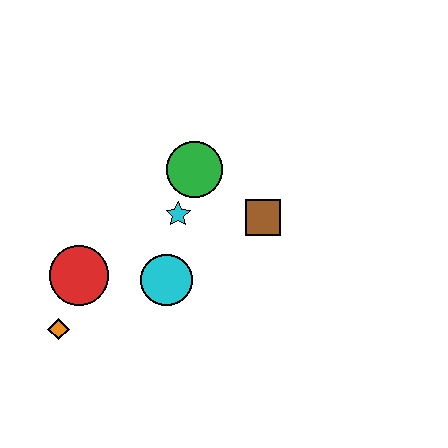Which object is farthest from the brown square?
The orange diamond is farthest from the brown square.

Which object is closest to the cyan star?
The green circle is closest to the cyan star.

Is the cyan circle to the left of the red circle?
No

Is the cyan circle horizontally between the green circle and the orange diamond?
Yes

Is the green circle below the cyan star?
No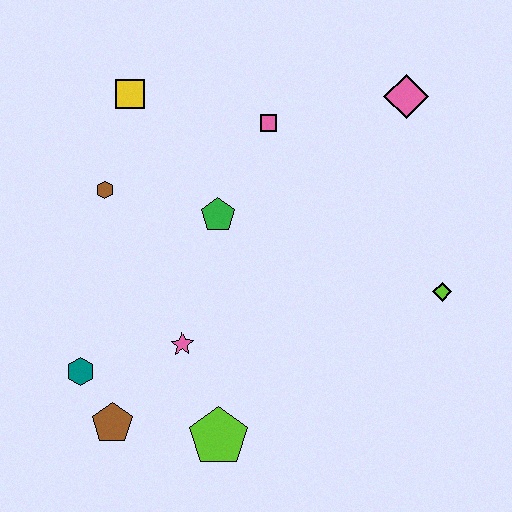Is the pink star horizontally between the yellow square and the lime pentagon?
Yes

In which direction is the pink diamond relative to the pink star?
The pink diamond is above the pink star.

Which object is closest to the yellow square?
The brown hexagon is closest to the yellow square.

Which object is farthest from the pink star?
The pink diamond is farthest from the pink star.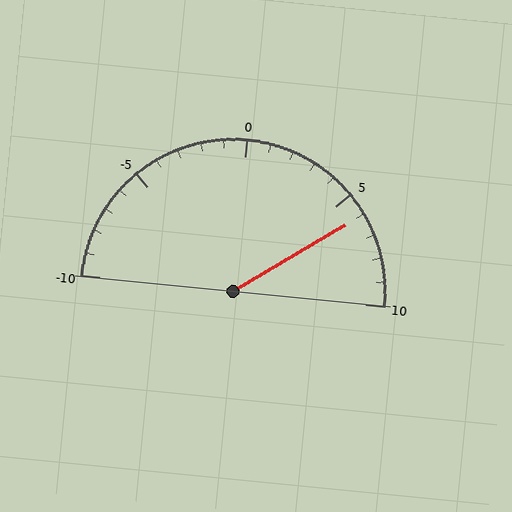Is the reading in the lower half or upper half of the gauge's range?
The reading is in the upper half of the range (-10 to 10).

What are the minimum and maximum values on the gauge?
The gauge ranges from -10 to 10.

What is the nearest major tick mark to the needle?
The nearest major tick mark is 5.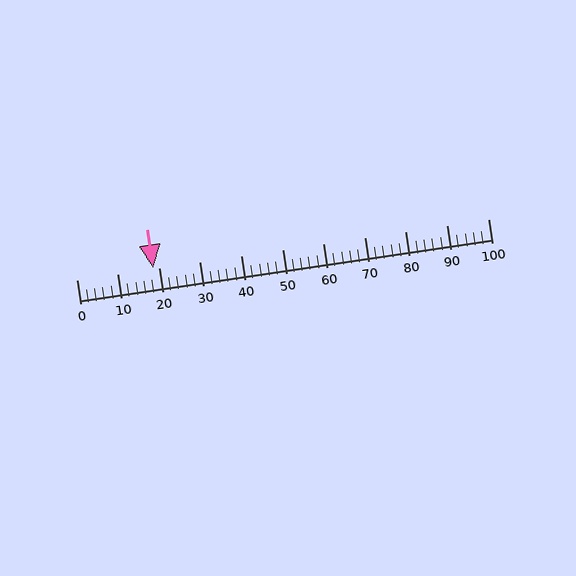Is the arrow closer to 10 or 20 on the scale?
The arrow is closer to 20.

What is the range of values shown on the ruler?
The ruler shows values from 0 to 100.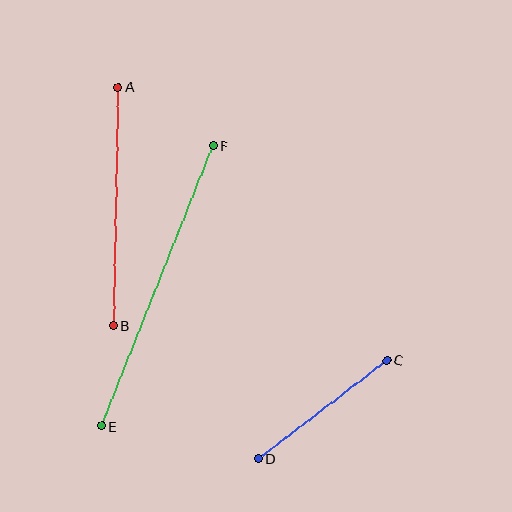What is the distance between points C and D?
The distance is approximately 162 pixels.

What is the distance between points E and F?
The distance is approximately 301 pixels.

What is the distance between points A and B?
The distance is approximately 238 pixels.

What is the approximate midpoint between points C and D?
The midpoint is at approximately (323, 409) pixels.